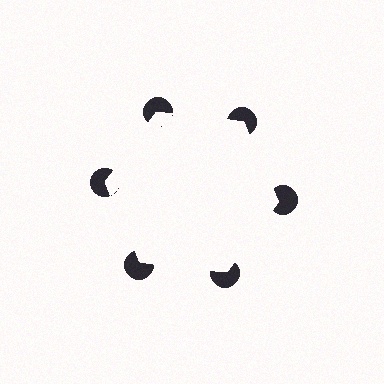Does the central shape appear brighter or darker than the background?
It typically appears slightly brighter than the background, even though no actual brightness change is drawn.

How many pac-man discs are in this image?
There are 6 — one at each vertex of the illusory hexagon.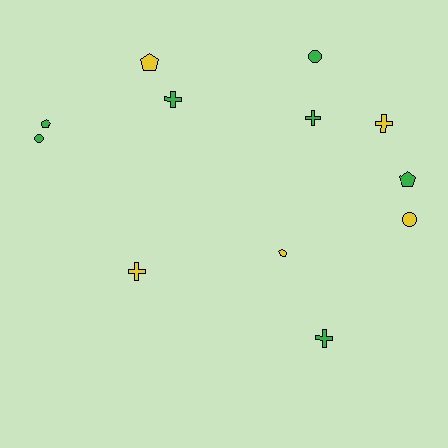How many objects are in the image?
There are 12 objects.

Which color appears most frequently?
Green, with 7 objects.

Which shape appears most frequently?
Cross, with 5 objects.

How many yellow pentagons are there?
There are 2 yellow pentagons.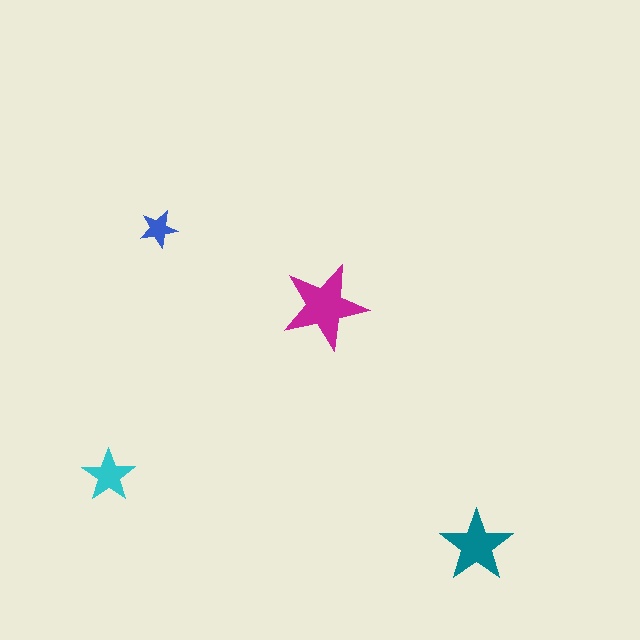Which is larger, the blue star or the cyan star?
The cyan one.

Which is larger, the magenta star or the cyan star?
The magenta one.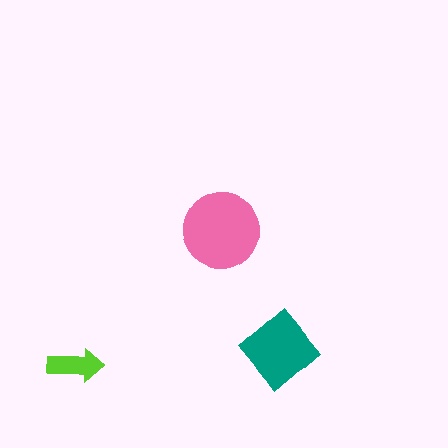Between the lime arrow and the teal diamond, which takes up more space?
The teal diamond.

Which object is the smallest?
The lime arrow.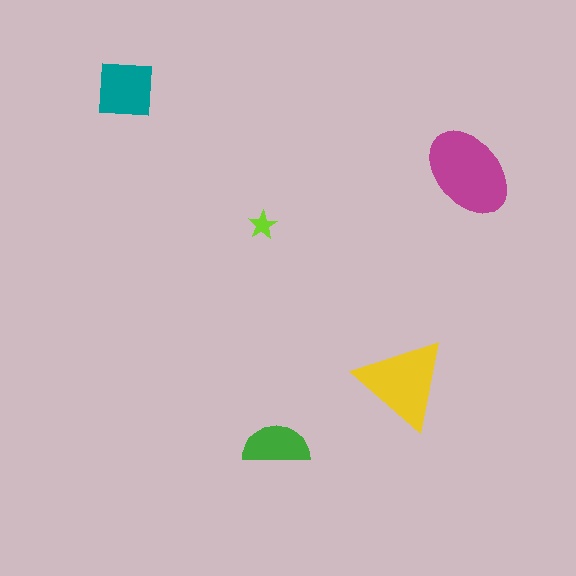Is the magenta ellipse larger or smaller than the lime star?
Larger.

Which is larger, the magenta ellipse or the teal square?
The magenta ellipse.